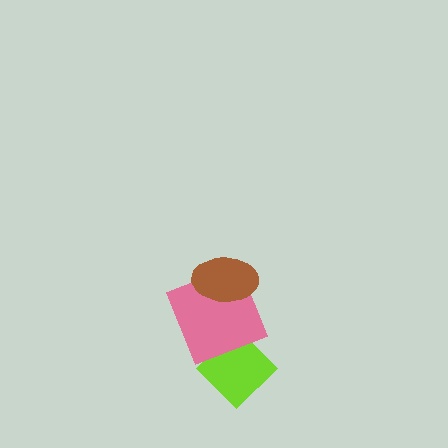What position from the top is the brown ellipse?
The brown ellipse is 1st from the top.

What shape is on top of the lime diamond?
The pink square is on top of the lime diamond.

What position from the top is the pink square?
The pink square is 2nd from the top.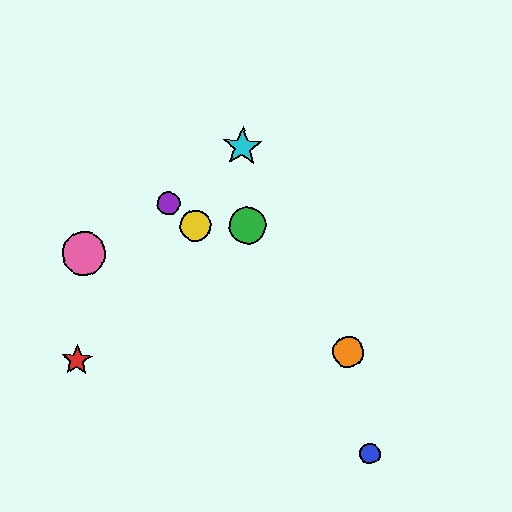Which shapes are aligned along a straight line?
The yellow circle, the purple circle, the orange circle are aligned along a straight line.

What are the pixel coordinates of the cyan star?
The cyan star is at (242, 147).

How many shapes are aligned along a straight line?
3 shapes (the yellow circle, the purple circle, the orange circle) are aligned along a straight line.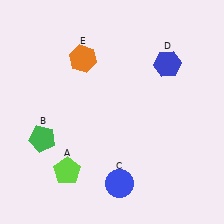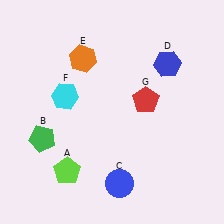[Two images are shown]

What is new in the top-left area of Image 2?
A cyan hexagon (F) was added in the top-left area of Image 2.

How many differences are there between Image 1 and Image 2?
There are 2 differences between the two images.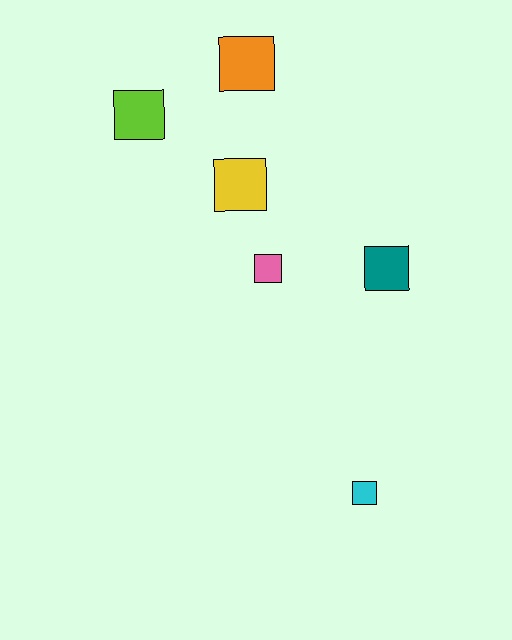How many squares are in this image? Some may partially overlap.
There are 6 squares.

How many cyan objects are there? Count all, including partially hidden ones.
There is 1 cyan object.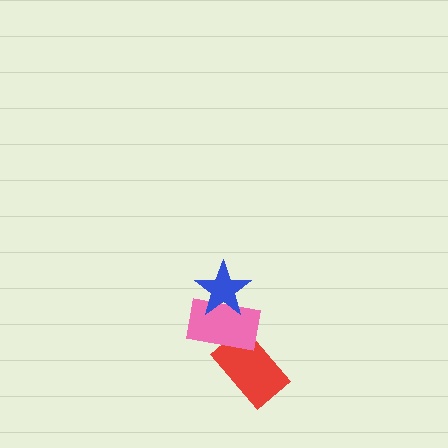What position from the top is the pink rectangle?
The pink rectangle is 2nd from the top.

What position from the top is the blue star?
The blue star is 1st from the top.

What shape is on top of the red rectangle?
The pink rectangle is on top of the red rectangle.